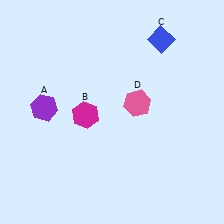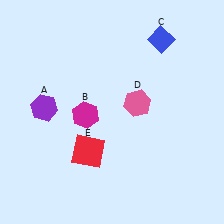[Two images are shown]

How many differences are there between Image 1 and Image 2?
There is 1 difference between the two images.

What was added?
A red square (E) was added in Image 2.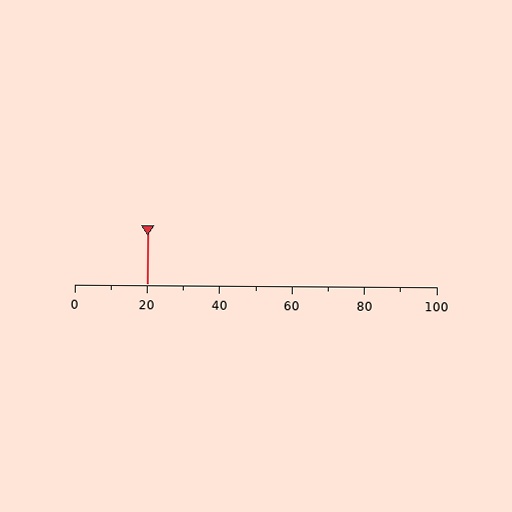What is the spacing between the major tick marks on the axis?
The major ticks are spaced 20 apart.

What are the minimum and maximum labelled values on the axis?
The axis runs from 0 to 100.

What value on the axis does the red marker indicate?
The marker indicates approximately 20.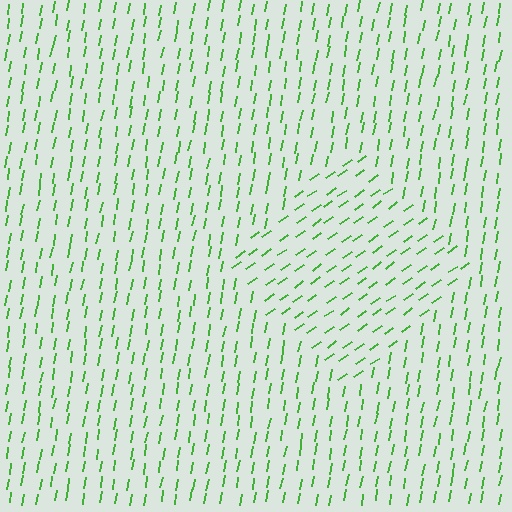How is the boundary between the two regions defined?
The boundary is defined purely by a change in line orientation (approximately 45 degrees difference). All lines are the same color and thickness.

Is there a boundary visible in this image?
Yes, there is a texture boundary formed by a change in line orientation.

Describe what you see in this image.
The image is filled with small green line segments. A diamond region in the image has lines oriented differently from the surrounding lines, creating a visible texture boundary.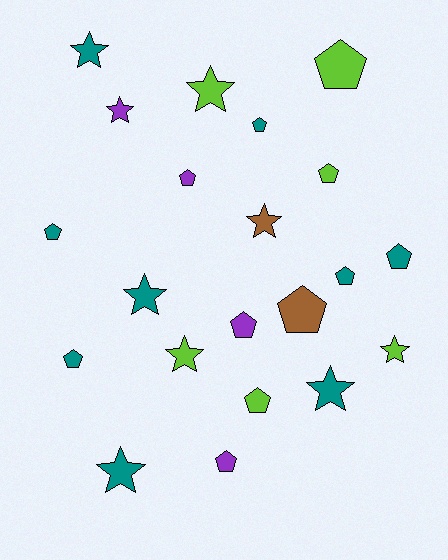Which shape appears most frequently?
Pentagon, with 12 objects.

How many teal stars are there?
There are 4 teal stars.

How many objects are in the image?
There are 21 objects.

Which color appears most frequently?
Teal, with 9 objects.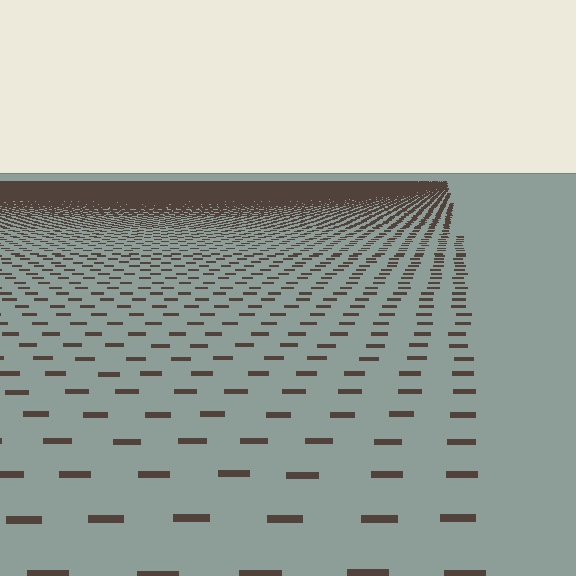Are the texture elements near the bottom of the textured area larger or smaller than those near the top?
Larger. Near the bottom, elements are closer to the viewer and appear at a bigger on-screen size.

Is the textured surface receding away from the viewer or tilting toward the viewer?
The surface is receding away from the viewer. Texture elements get smaller and denser toward the top.